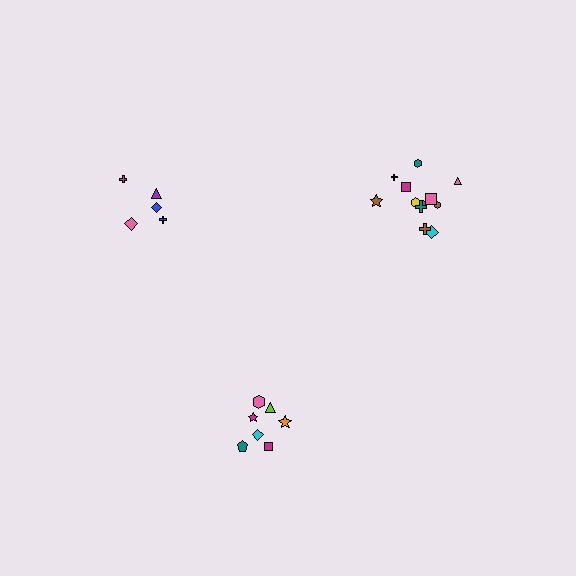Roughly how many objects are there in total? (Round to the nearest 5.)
Roughly 25 objects in total.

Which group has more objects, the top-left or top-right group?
The top-right group.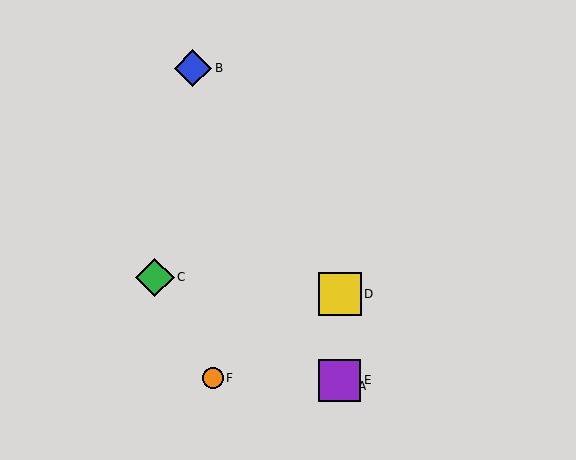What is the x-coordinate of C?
Object C is at x≈155.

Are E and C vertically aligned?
No, E is at x≈340 and C is at x≈155.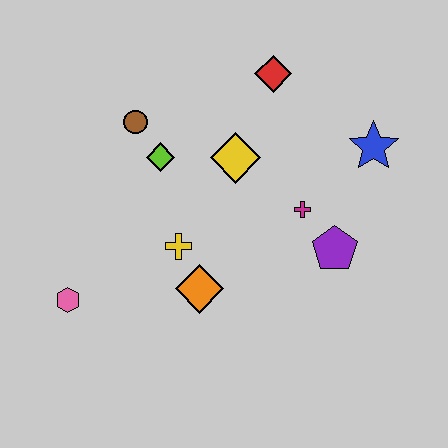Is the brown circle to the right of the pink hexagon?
Yes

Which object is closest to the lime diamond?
The brown circle is closest to the lime diamond.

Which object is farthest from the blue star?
The pink hexagon is farthest from the blue star.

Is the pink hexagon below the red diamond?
Yes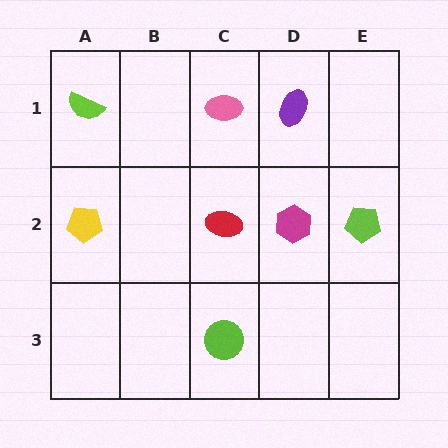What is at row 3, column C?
A lime circle.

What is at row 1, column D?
A purple ellipse.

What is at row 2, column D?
A magenta hexagon.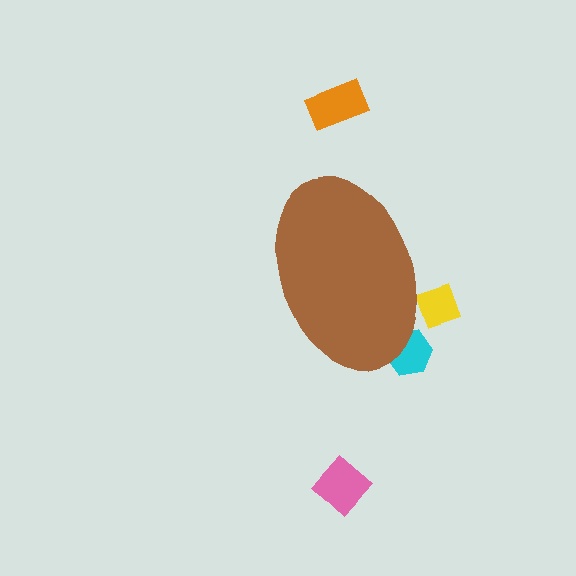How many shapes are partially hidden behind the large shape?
2 shapes are partially hidden.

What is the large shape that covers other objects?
A brown ellipse.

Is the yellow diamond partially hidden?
Yes, the yellow diamond is partially hidden behind the brown ellipse.